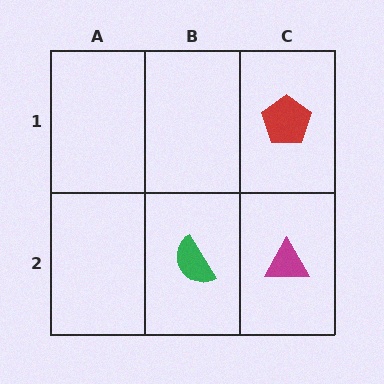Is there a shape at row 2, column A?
No, that cell is empty.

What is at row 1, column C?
A red pentagon.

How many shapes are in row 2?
2 shapes.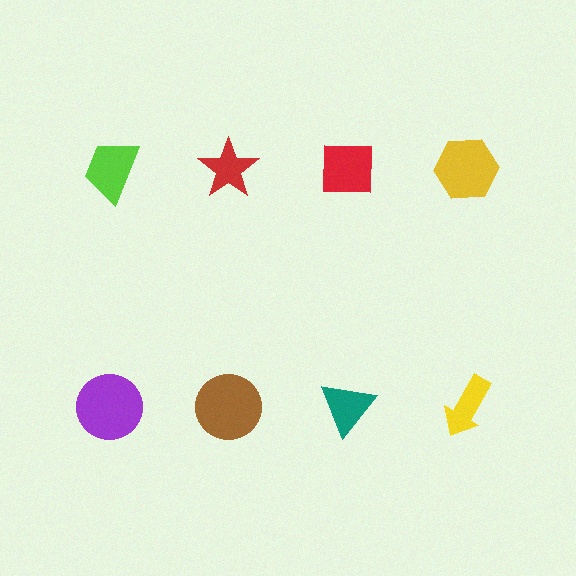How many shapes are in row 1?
4 shapes.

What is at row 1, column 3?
A red square.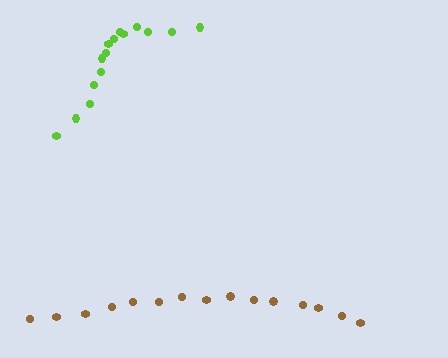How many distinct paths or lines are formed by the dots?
There are 2 distinct paths.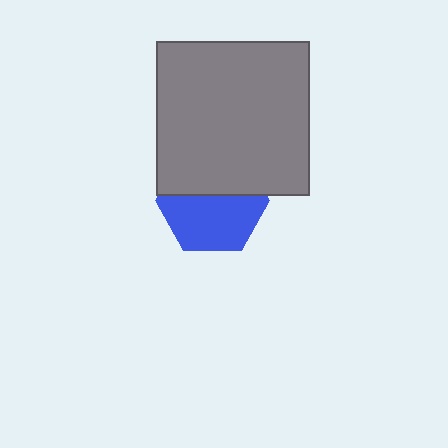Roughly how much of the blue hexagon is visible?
About half of it is visible (roughly 57%).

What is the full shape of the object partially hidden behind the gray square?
The partially hidden object is a blue hexagon.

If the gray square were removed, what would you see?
You would see the complete blue hexagon.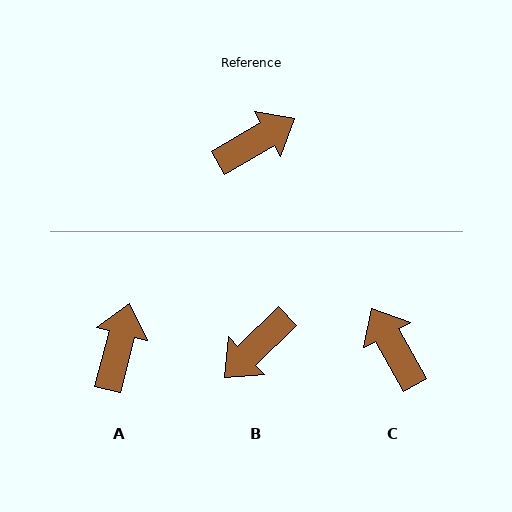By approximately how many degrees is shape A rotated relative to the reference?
Approximately 45 degrees counter-clockwise.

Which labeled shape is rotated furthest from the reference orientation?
B, about 166 degrees away.